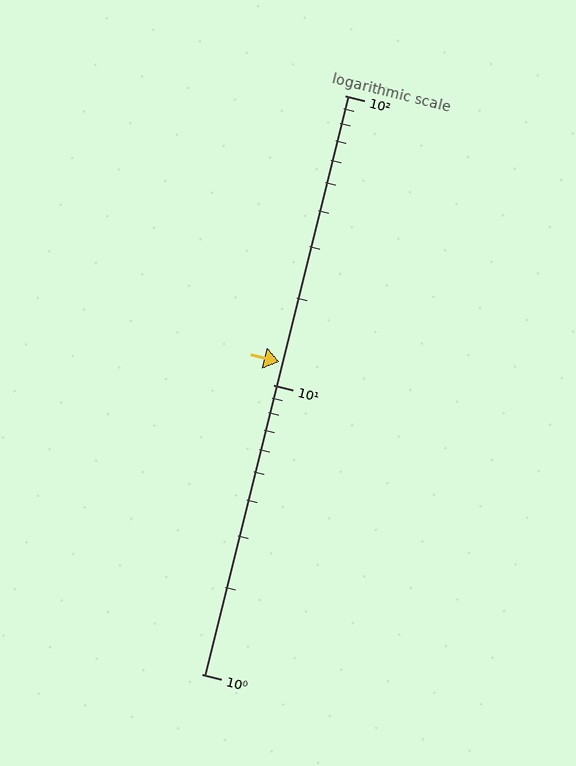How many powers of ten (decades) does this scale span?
The scale spans 2 decades, from 1 to 100.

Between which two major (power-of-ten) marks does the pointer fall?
The pointer is between 10 and 100.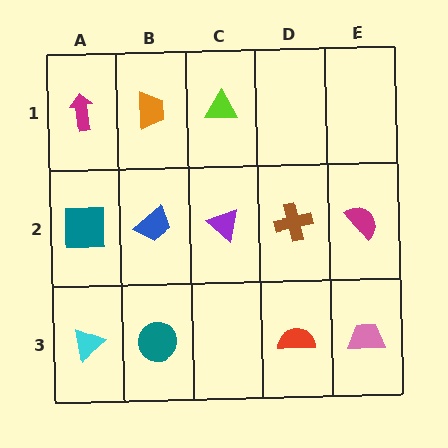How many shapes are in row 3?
4 shapes.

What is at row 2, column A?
A teal square.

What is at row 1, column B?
An orange trapezoid.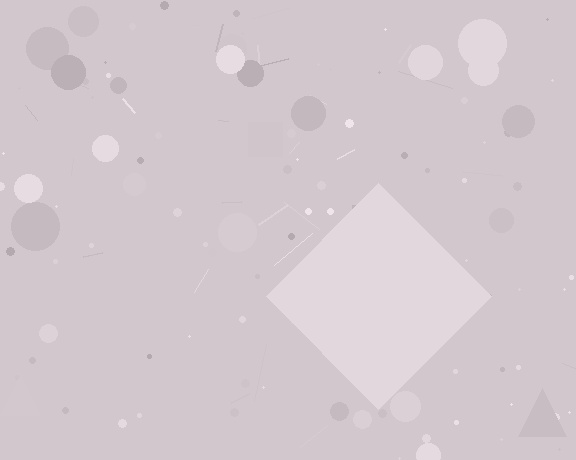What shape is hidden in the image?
A diamond is hidden in the image.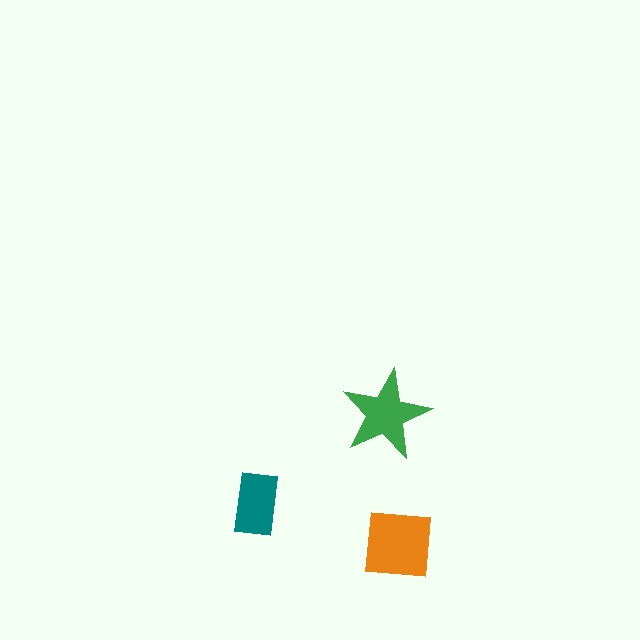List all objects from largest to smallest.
The orange square, the green star, the teal rectangle.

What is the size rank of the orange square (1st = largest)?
1st.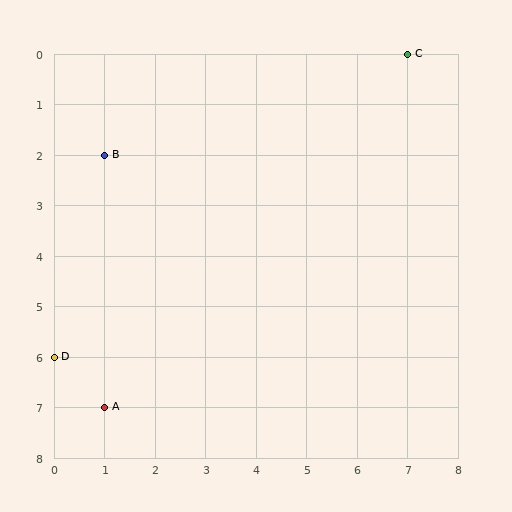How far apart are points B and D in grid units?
Points B and D are 1 column and 4 rows apart (about 4.1 grid units diagonally).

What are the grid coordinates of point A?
Point A is at grid coordinates (1, 7).